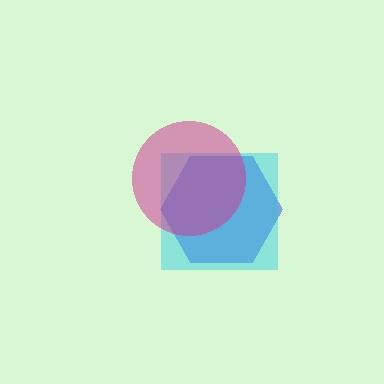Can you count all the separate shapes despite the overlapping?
Yes, there are 3 separate shapes.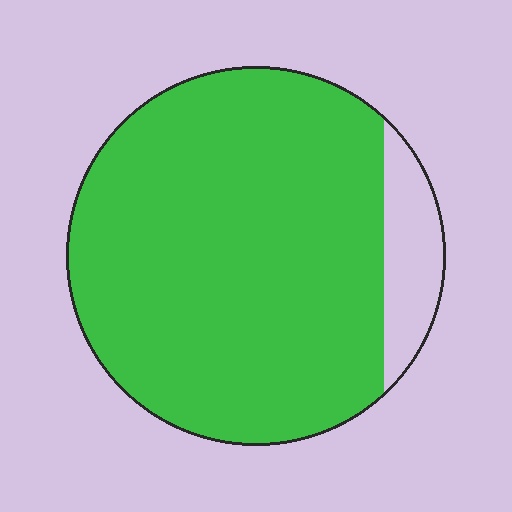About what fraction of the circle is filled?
About nine tenths (9/10).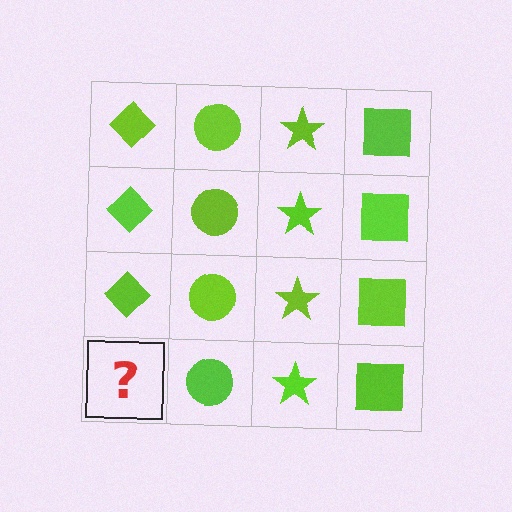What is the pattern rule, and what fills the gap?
The rule is that each column has a consistent shape. The gap should be filled with a lime diamond.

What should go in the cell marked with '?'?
The missing cell should contain a lime diamond.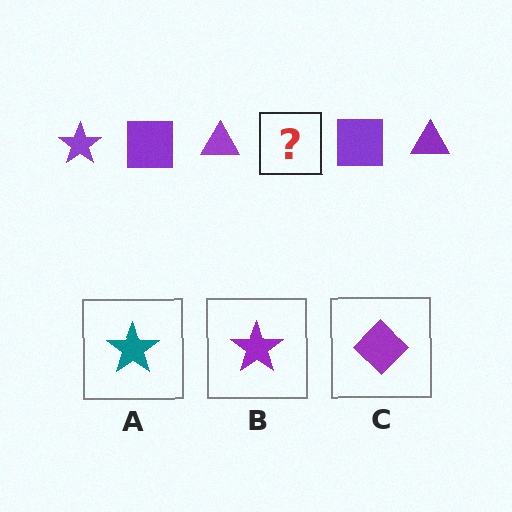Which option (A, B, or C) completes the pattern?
B.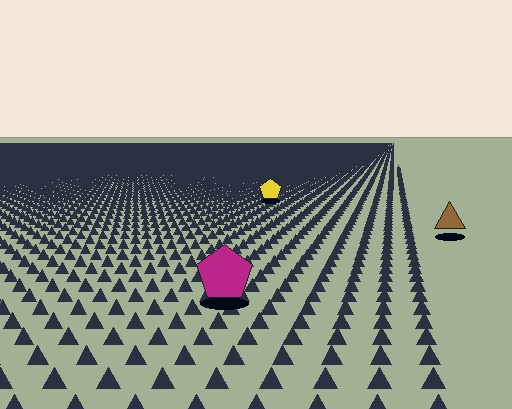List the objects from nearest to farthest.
From nearest to farthest: the magenta pentagon, the brown triangle, the yellow pentagon.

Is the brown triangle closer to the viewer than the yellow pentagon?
Yes. The brown triangle is closer — you can tell from the texture gradient: the ground texture is coarser near it.